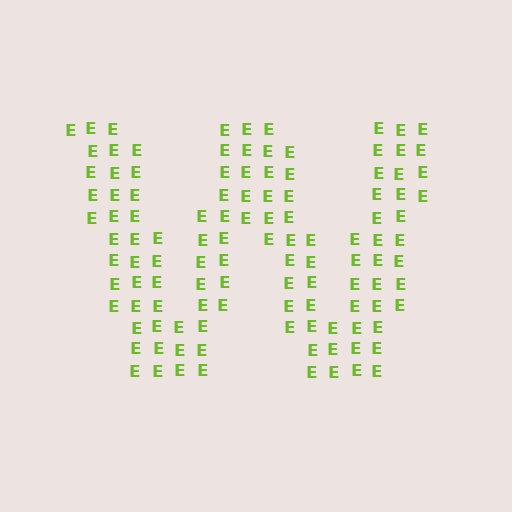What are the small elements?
The small elements are letter E's.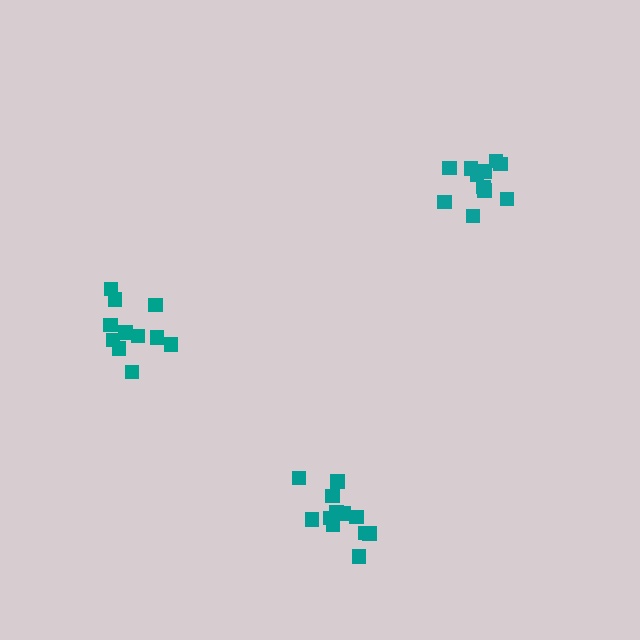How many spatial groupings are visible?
There are 3 spatial groupings.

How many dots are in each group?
Group 1: 12 dots, Group 2: 11 dots, Group 3: 13 dots (36 total).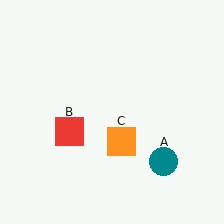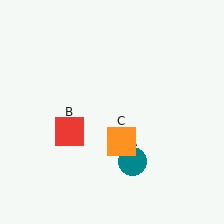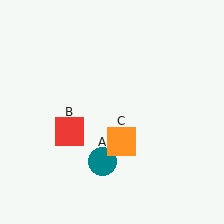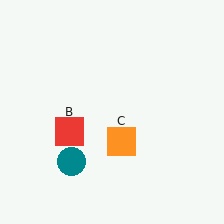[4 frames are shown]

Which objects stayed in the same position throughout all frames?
Red square (object B) and orange square (object C) remained stationary.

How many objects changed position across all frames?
1 object changed position: teal circle (object A).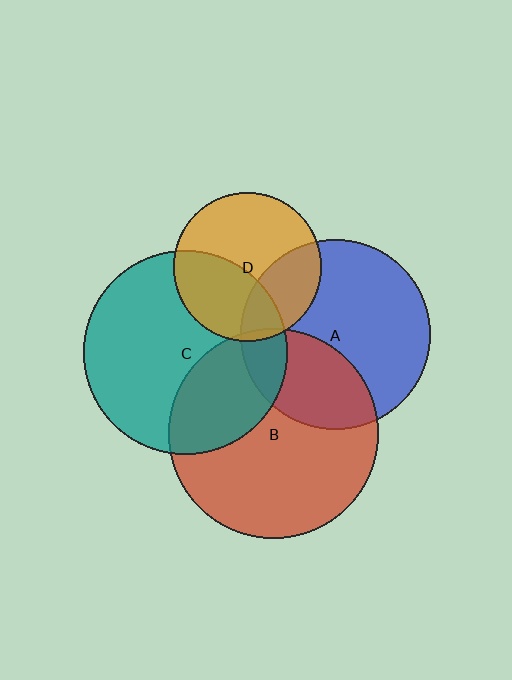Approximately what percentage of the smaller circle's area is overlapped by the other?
Approximately 30%.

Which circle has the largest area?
Circle B (red).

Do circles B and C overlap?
Yes.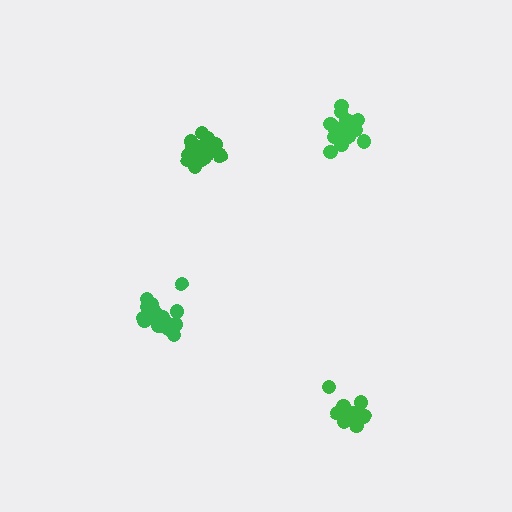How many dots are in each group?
Group 1: 16 dots, Group 2: 18 dots, Group 3: 19 dots, Group 4: 18 dots (71 total).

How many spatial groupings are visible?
There are 4 spatial groupings.